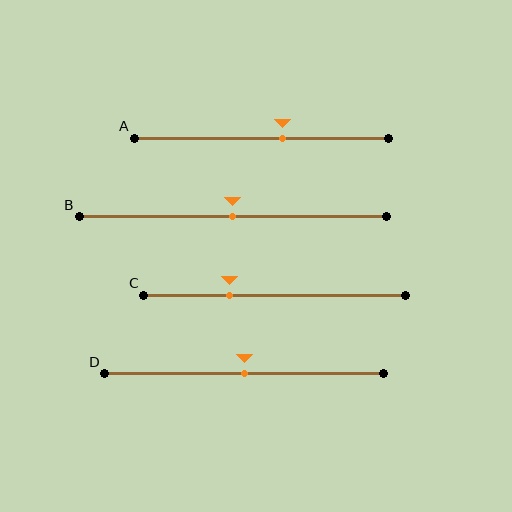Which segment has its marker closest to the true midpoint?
Segment B has its marker closest to the true midpoint.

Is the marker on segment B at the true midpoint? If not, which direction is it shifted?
Yes, the marker on segment B is at the true midpoint.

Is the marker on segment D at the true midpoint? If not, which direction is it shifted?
Yes, the marker on segment D is at the true midpoint.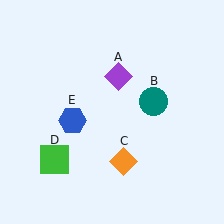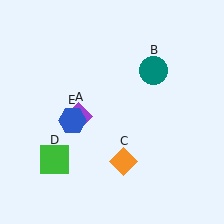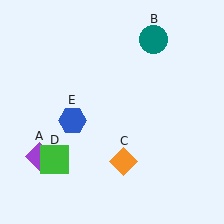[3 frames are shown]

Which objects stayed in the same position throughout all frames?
Orange diamond (object C) and green square (object D) and blue hexagon (object E) remained stationary.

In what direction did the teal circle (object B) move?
The teal circle (object B) moved up.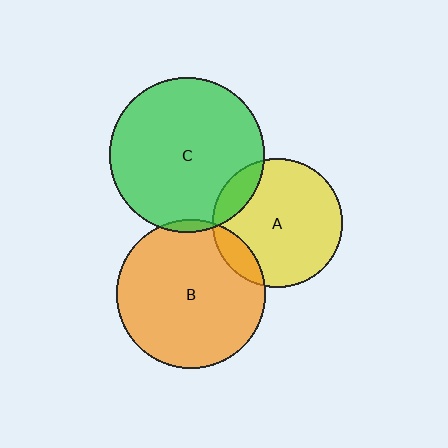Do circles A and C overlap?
Yes.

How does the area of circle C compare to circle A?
Approximately 1.4 times.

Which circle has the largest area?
Circle C (green).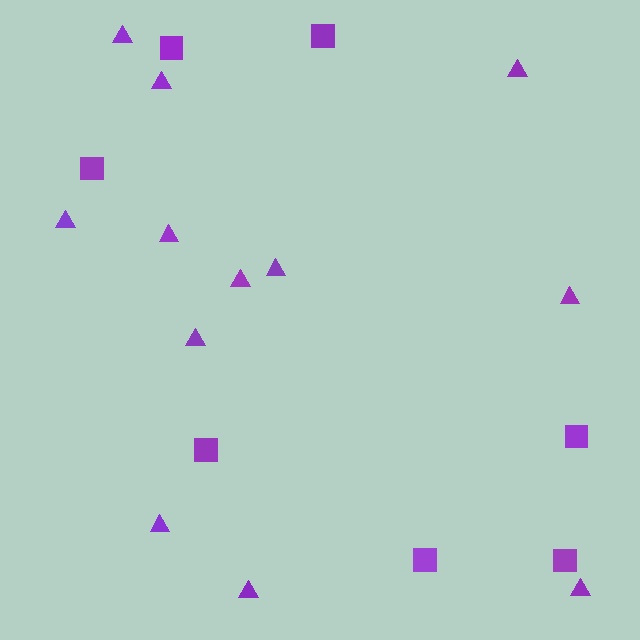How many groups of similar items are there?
There are 2 groups: one group of triangles (12) and one group of squares (7).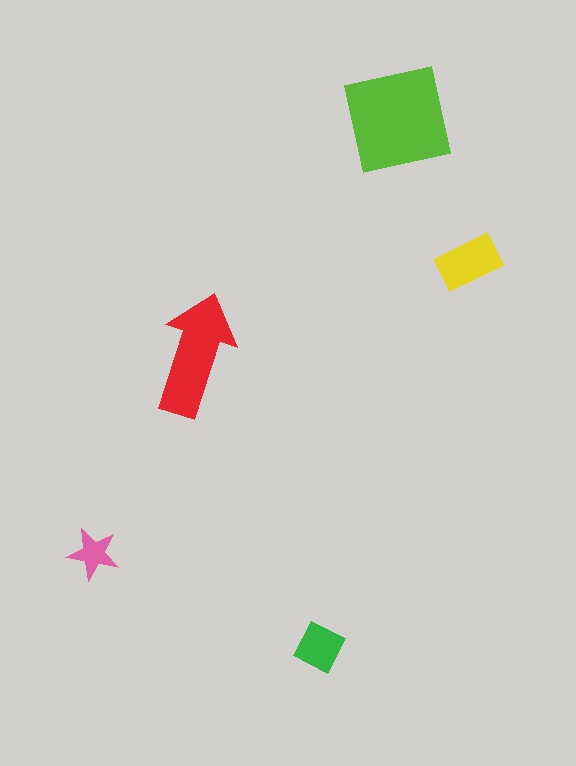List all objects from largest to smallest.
The lime square, the red arrow, the yellow rectangle, the green square, the pink star.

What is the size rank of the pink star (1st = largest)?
5th.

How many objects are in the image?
There are 5 objects in the image.